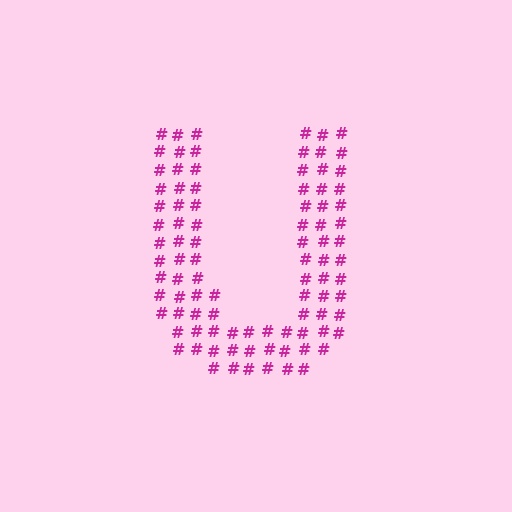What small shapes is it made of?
It is made of small hash symbols.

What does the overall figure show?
The overall figure shows the letter U.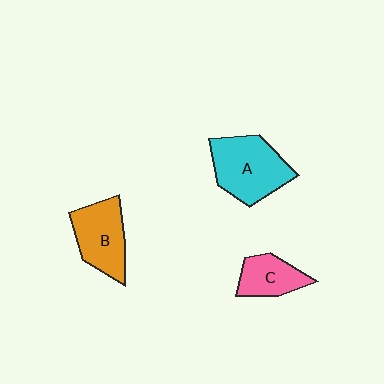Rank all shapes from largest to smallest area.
From largest to smallest: A (cyan), B (orange), C (pink).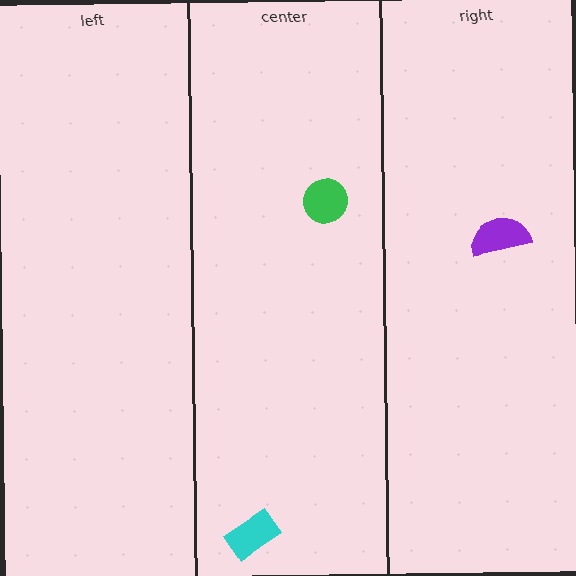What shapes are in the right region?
The purple semicircle.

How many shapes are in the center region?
2.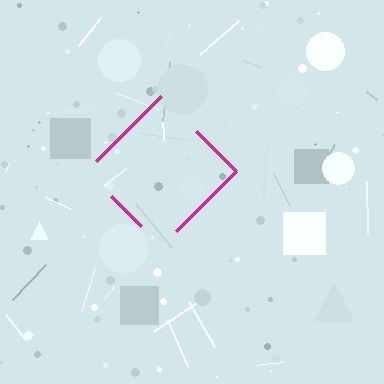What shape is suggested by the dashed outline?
The dashed outline suggests a diamond.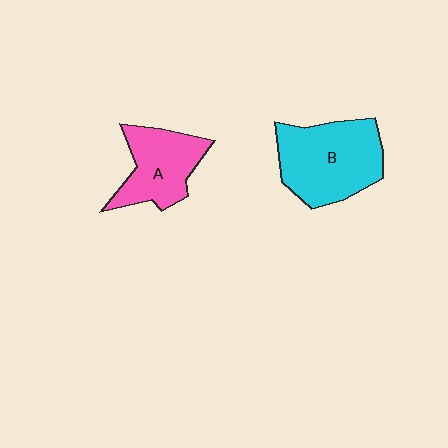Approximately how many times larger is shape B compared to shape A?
Approximately 1.4 times.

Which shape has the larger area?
Shape B (cyan).